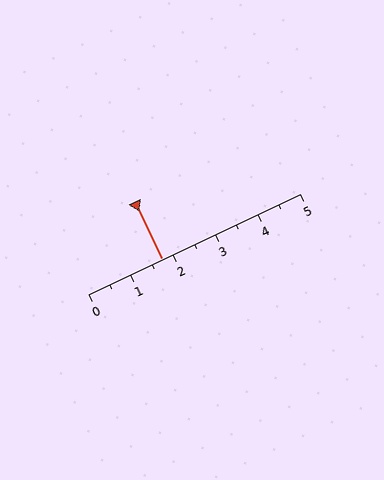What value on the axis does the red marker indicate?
The marker indicates approximately 1.8.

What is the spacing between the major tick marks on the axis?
The major ticks are spaced 1 apart.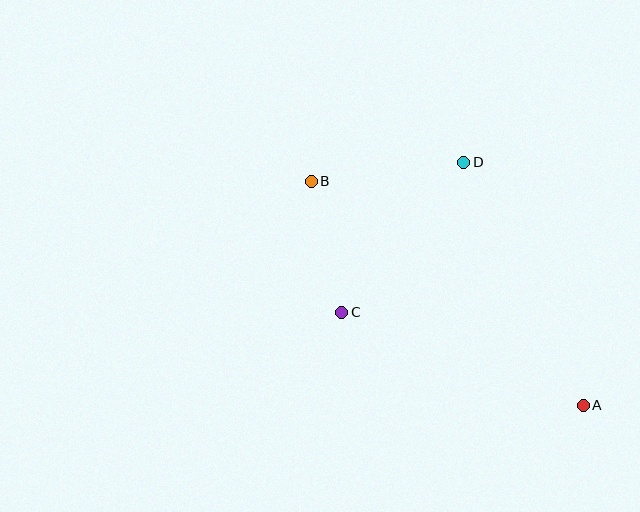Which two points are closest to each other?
Points B and C are closest to each other.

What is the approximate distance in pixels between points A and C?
The distance between A and C is approximately 258 pixels.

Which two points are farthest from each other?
Points A and B are farthest from each other.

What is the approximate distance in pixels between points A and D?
The distance between A and D is approximately 271 pixels.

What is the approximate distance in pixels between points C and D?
The distance between C and D is approximately 193 pixels.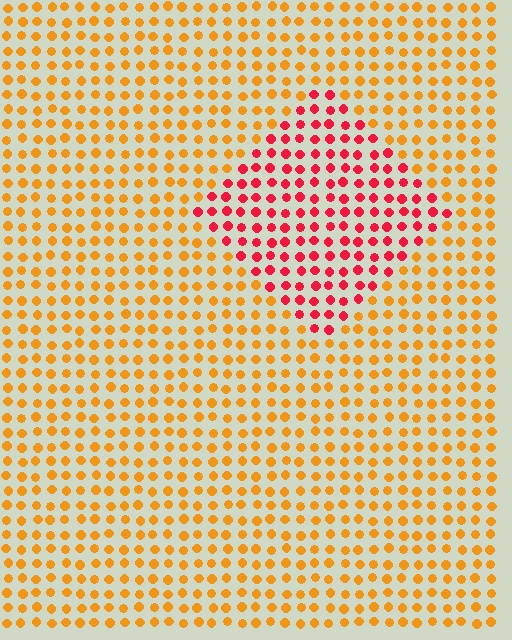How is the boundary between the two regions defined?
The boundary is defined purely by a slight shift in hue (about 45 degrees). Spacing, size, and orientation are identical on both sides.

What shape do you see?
I see a diamond.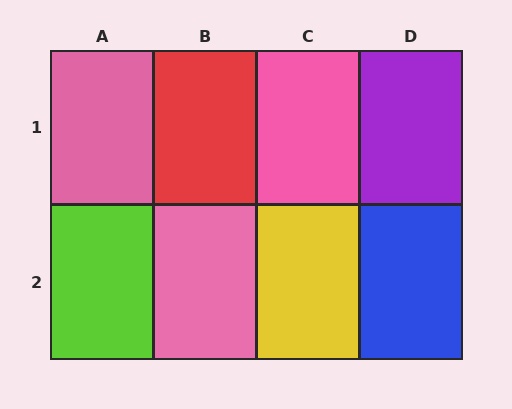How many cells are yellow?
1 cell is yellow.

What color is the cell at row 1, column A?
Pink.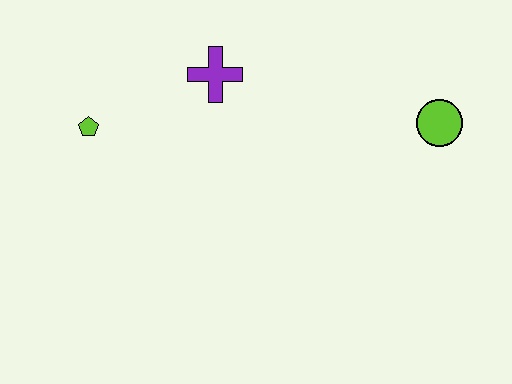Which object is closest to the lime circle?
The purple cross is closest to the lime circle.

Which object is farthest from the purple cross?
The lime circle is farthest from the purple cross.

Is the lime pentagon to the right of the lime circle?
No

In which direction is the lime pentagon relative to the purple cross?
The lime pentagon is to the left of the purple cross.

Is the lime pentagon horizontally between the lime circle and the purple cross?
No